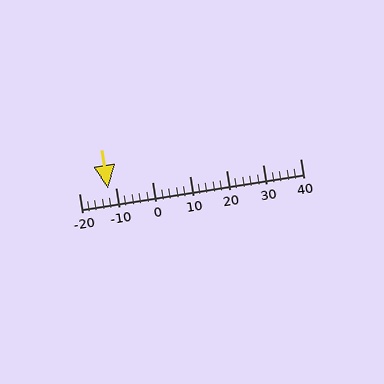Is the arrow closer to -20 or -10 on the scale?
The arrow is closer to -10.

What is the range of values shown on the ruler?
The ruler shows values from -20 to 40.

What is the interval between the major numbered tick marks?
The major tick marks are spaced 10 units apart.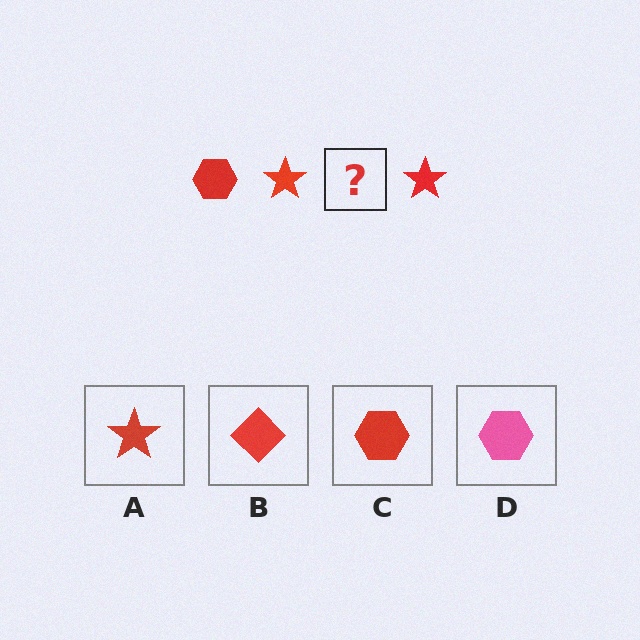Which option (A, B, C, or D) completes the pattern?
C.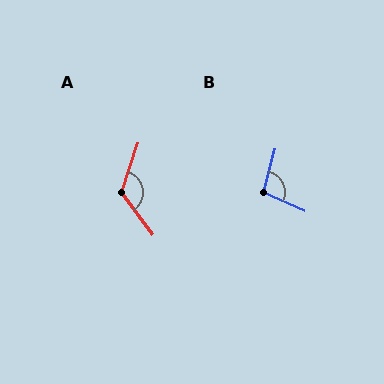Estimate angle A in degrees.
Approximately 125 degrees.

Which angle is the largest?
A, at approximately 125 degrees.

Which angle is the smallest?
B, at approximately 98 degrees.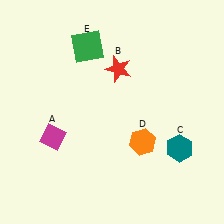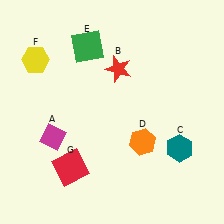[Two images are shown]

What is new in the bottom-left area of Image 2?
A red square (G) was added in the bottom-left area of Image 2.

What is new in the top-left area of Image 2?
A yellow hexagon (F) was added in the top-left area of Image 2.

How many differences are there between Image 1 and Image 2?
There are 2 differences between the two images.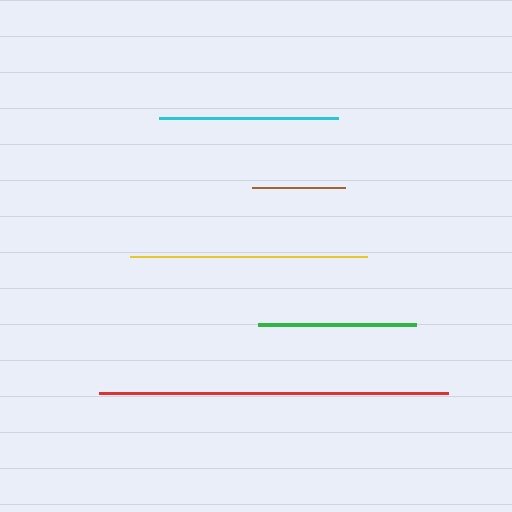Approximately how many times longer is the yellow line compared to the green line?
The yellow line is approximately 1.5 times the length of the green line.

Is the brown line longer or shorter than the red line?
The red line is longer than the brown line.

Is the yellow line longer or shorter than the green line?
The yellow line is longer than the green line.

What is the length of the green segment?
The green segment is approximately 158 pixels long.